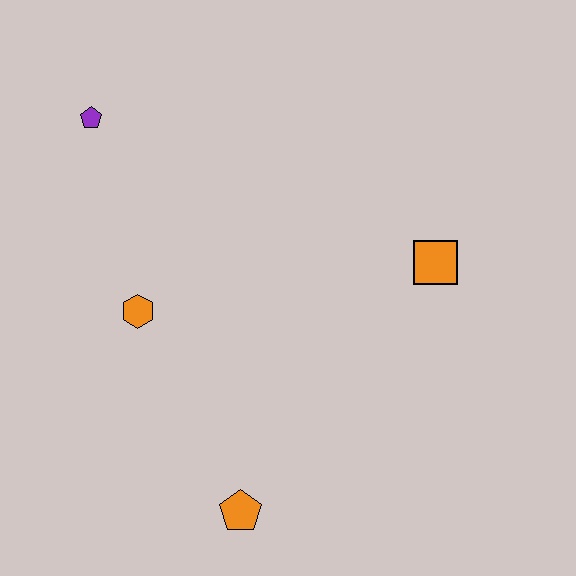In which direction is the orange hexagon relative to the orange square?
The orange hexagon is to the left of the orange square.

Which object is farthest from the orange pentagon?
The purple pentagon is farthest from the orange pentagon.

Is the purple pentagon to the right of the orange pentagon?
No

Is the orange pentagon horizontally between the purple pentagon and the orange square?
Yes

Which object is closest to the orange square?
The orange hexagon is closest to the orange square.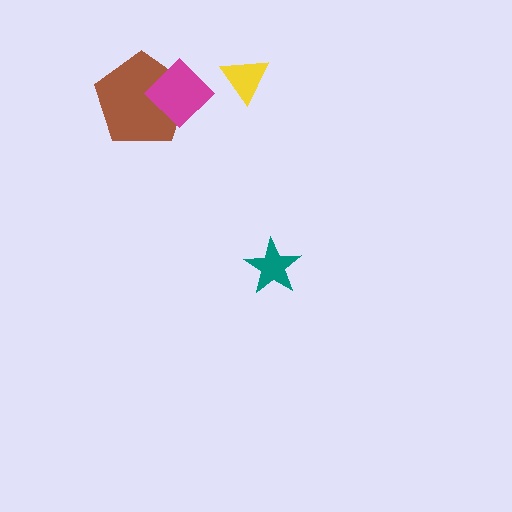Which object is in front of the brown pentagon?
The magenta diamond is in front of the brown pentagon.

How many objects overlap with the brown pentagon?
1 object overlaps with the brown pentagon.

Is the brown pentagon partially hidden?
Yes, it is partially covered by another shape.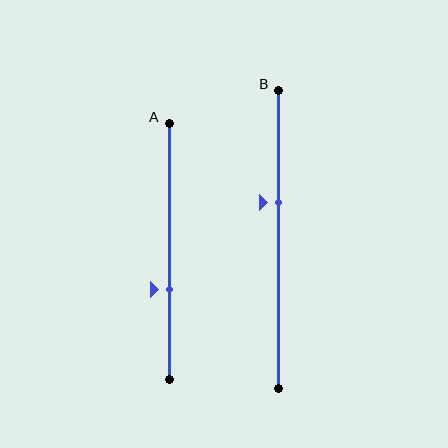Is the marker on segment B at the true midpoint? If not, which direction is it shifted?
No, the marker on segment B is shifted upward by about 13% of the segment length.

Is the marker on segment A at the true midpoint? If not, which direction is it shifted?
No, the marker on segment A is shifted downward by about 15% of the segment length.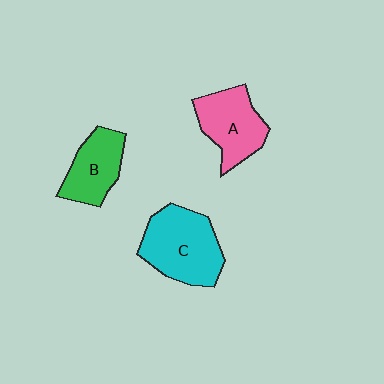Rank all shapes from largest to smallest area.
From largest to smallest: C (cyan), A (pink), B (green).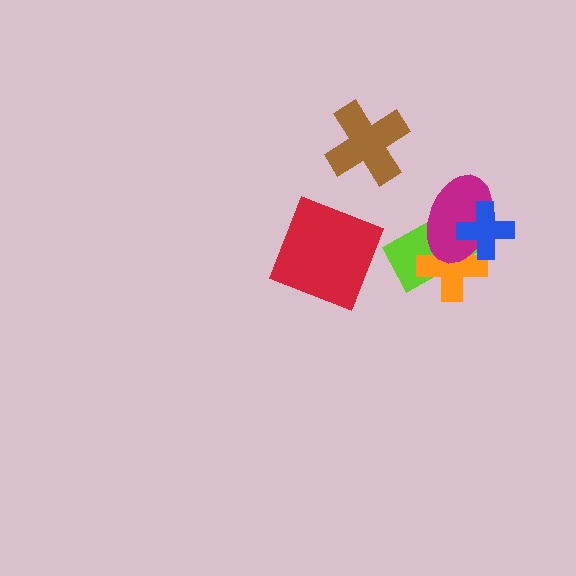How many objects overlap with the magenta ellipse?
3 objects overlap with the magenta ellipse.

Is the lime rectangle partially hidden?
Yes, it is partially covered by another shape.